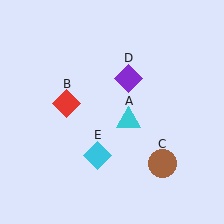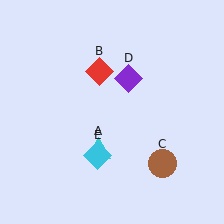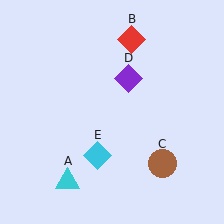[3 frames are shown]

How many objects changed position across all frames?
2 objects changed position: cyan triangle (object A), red diamond (object B).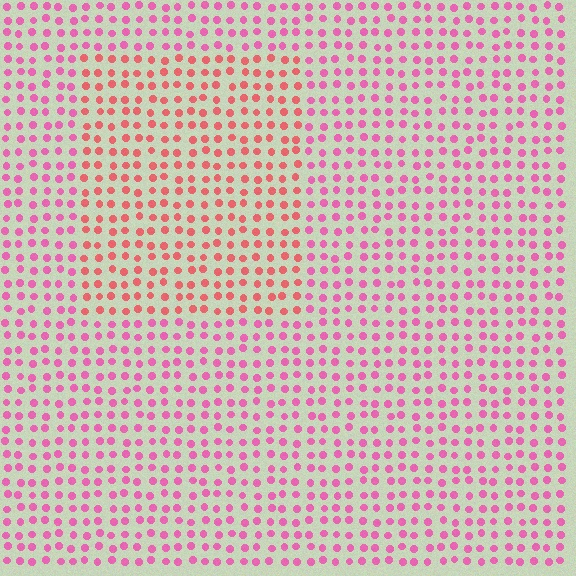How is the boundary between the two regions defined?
The boundary is defined purely by a slight shift in hue (about 32 degrees). Spacing, size, and orientation are identical on both sides.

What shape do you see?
I see a rectangle.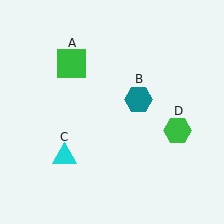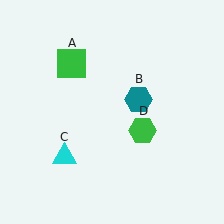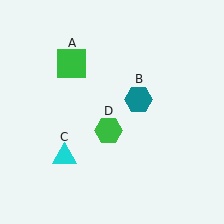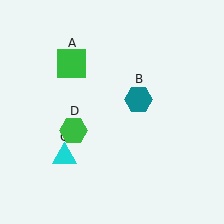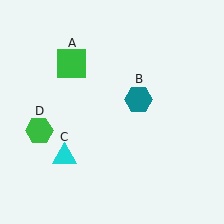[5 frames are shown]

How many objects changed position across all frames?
1 object changed position: green hexagon (object D).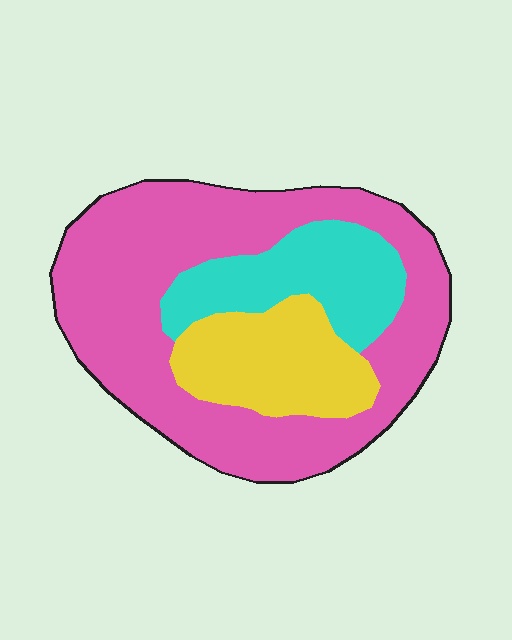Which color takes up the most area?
Pink, at roughly 60%.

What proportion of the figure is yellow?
Yellow takes up less than a quarter of the figure.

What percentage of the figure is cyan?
Cyan takes up about one fifth (1/5) of the figure.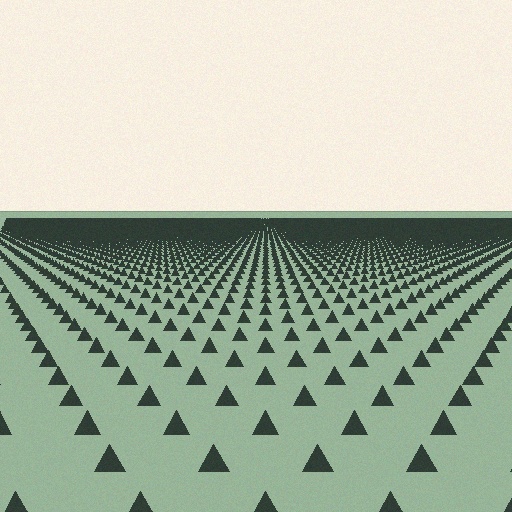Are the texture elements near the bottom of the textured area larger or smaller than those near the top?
Larger. Near the bottom, elements are closer to the viewer and appear at a bigger on-screen size.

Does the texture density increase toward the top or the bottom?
Density increases toward the top.